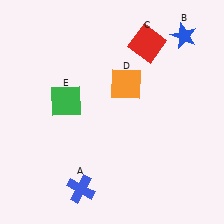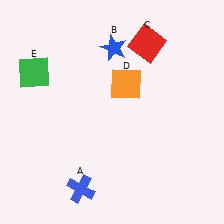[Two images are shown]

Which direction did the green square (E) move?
The green square (E) moved left.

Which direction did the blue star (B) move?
The blue star (B) moved left.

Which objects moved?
The objects that moved are: the blue star (B), the green square (E).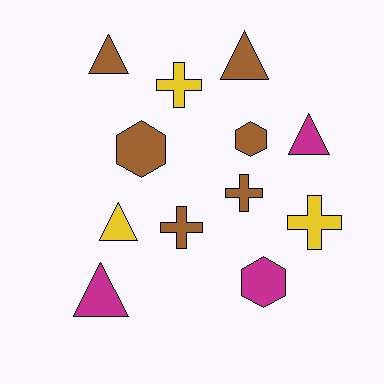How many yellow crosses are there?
There are 2 yellow crosses.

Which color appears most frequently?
Brown, with 6 objects.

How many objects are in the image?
There are 12 objects.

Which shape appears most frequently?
Triangle, with 5 objects.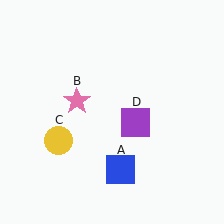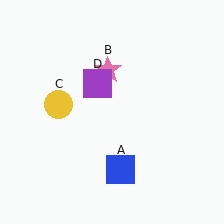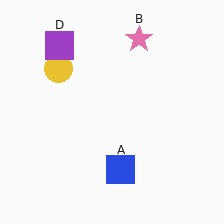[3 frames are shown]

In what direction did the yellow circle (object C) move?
The yellow circle (object C) moved up.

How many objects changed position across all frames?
3 objects changed position: pink star (object B), yellow circle (object C), purple square (object D).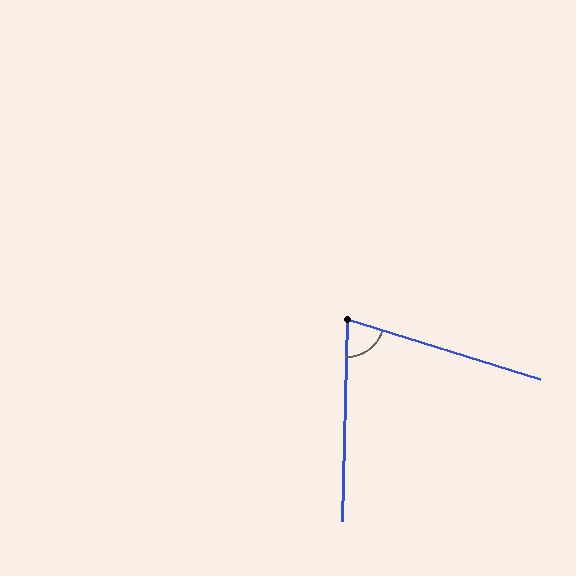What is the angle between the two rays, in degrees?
Approximately 74 degrees.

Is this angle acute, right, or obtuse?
It is acute.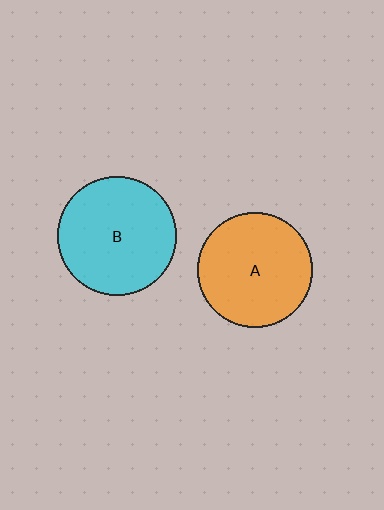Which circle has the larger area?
Circle B (cyan).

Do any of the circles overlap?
No, none of the circles overlap.